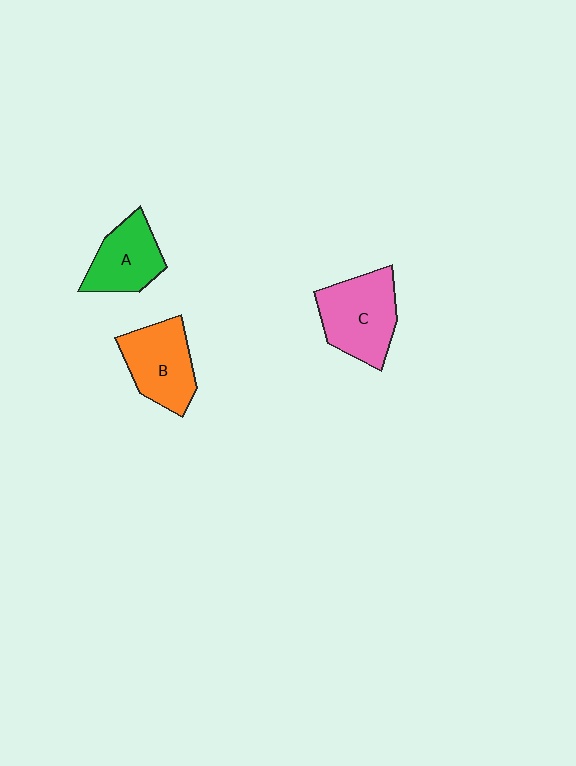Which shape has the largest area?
Shape C (pink).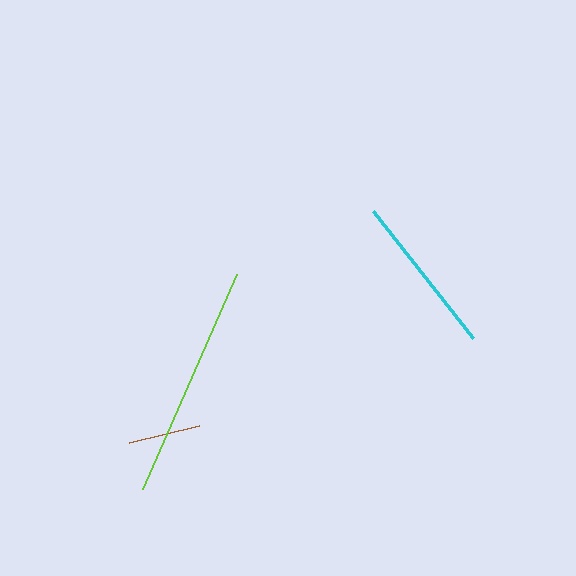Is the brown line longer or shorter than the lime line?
The lime line is longer than the brown line.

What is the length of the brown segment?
The brown segment is approximately 72 pixels long.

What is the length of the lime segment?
The lime segment is approximately 235 pixels long.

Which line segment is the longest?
The lime line is the longest at approximately 235 pixels.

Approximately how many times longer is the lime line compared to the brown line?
The lime line is approximately 3.3 times the length of the brown line.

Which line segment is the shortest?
The brown line is the shortest at approximately 72 pixels.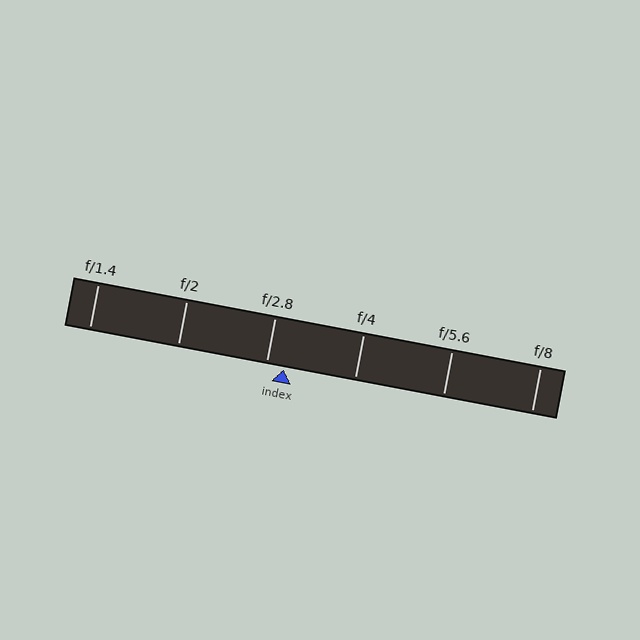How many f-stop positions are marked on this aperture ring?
There are 6 f-stop positions marked.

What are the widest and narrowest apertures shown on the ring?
The widest aperture shown is f/1.4 and the narrowest is f/8.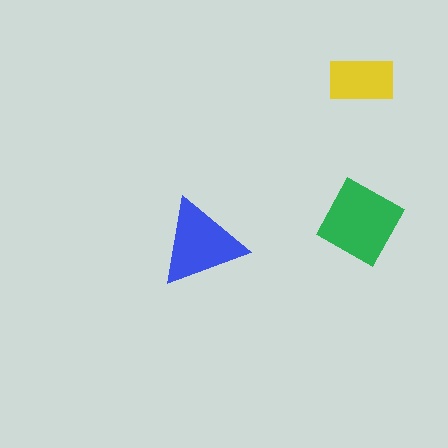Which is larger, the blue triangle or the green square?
The green square.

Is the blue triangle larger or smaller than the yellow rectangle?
Larger.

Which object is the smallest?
The yellow rectangle.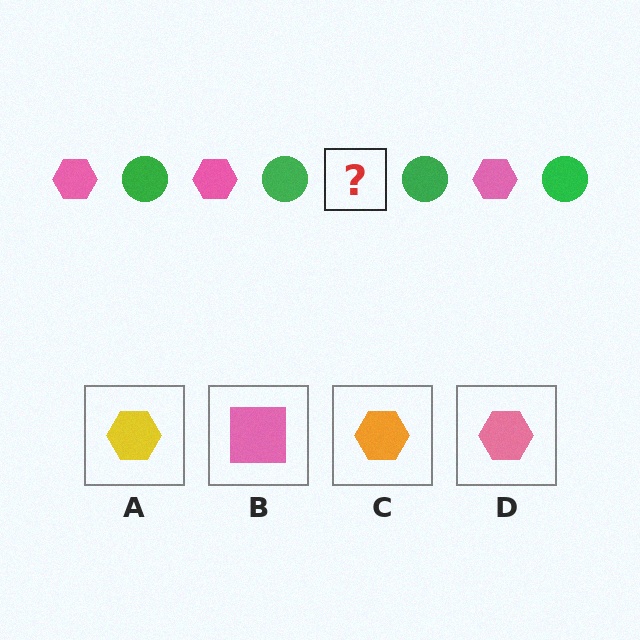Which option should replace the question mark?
Option D.